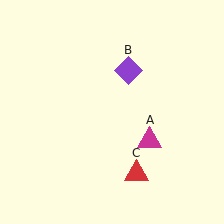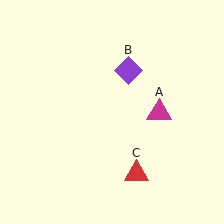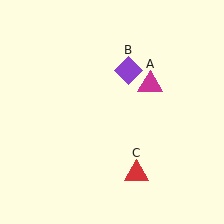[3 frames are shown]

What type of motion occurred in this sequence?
The magenta triangle (object A) rotated counterclockwise around the center of the scene.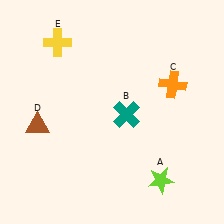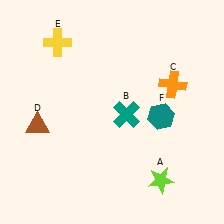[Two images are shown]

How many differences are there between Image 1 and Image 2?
There is 1 difference between the two images.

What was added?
A teal hexagon (F) was added in Image 2.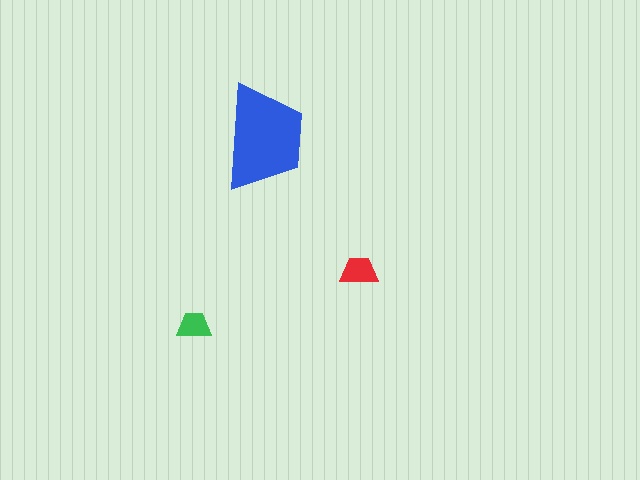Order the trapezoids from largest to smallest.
the blue one, the red one, the green one.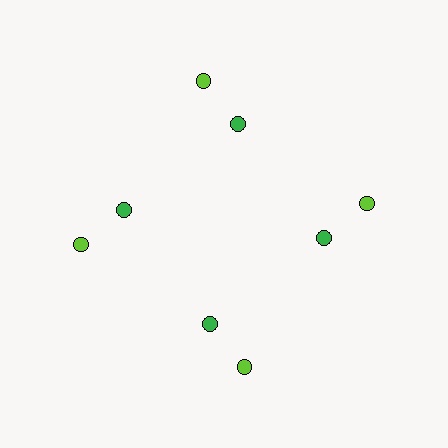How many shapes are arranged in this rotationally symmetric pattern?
There are 8 shapes, arranged in 4 groups of 2.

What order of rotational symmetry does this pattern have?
This pattern has 4-fold rotational symmetry.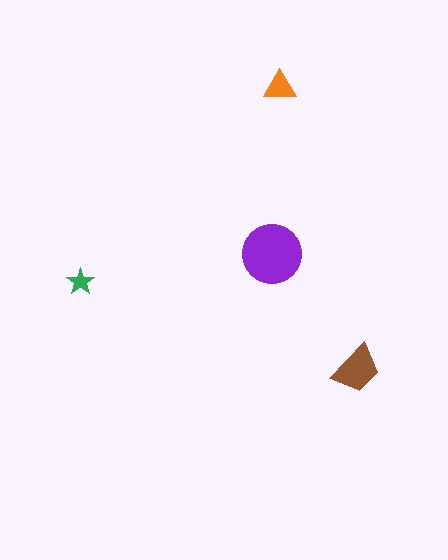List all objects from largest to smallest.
The purple circle, the brown trapezoid, the orange triangle, the green star.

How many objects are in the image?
There are 4 objects in the image.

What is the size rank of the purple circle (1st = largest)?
1st.